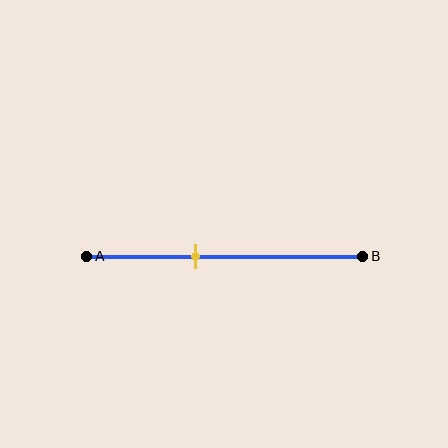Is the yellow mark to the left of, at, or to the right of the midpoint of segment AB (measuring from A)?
The yellow mark is to the left of the midpoint of segment AB.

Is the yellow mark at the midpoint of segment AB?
No, the mark is at about 40% from A, not at the 50% midpoint.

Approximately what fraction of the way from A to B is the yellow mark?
The yellow mark is approximately 40% of the way from A to B.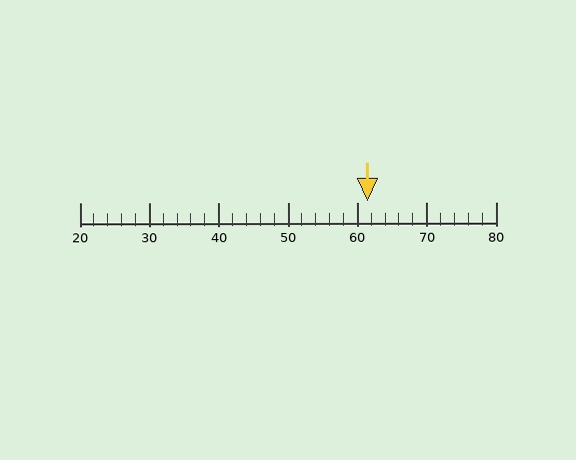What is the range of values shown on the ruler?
The ruler shows values from 20 to 80.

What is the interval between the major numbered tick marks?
The major tick marks are spaced 10 units apart.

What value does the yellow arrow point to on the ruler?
The yellow arrow points to approximately 62.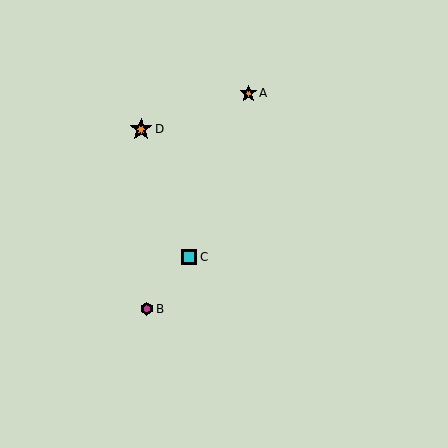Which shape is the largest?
The orange star (labeled D) is the largest.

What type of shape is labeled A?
Shape A is an orange star.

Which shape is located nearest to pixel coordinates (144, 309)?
The magenta hexagon (labeled B) at (147, 309) is nearest to that location.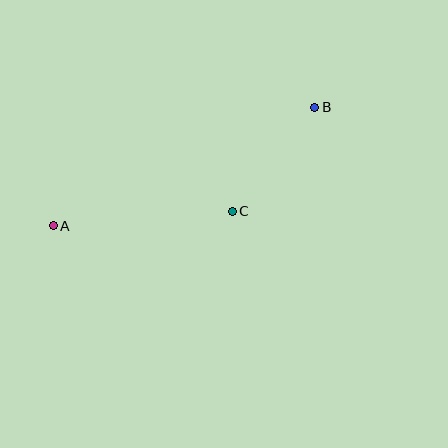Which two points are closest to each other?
Points B and C are closest to each other.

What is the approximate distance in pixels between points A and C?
The distance between A and C is approximately 179 pixels.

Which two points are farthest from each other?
Points A and B are farthest from each other.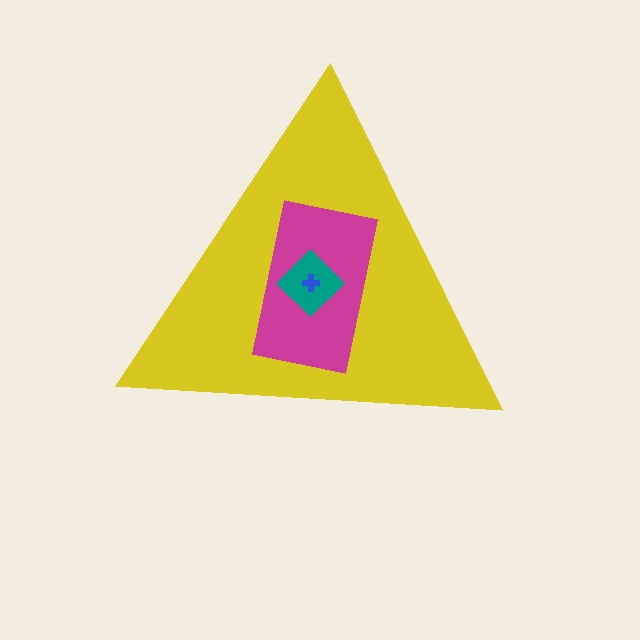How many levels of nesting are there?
4.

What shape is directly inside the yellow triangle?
The magenta rectangle.